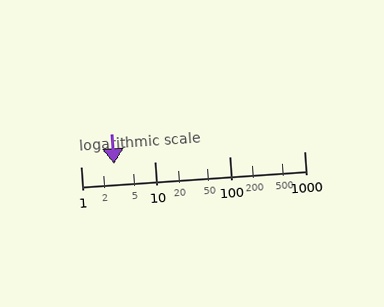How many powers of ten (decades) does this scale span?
The scale spans 3 decades, from 1 to 1000.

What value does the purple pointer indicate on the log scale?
The pointer indicates approximately 2.8.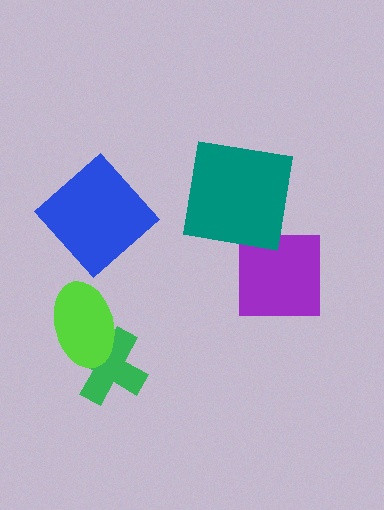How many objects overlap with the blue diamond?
0 objects overlap with the blue diamond.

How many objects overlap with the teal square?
0 objects overlap with the teal square.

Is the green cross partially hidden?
Yes, it is partially covered by another shape.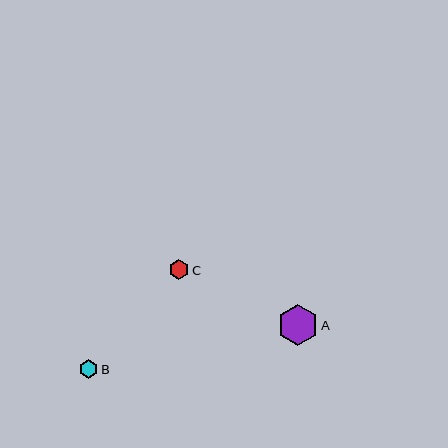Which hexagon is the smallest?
Hexagon B is the smallest with a size of approximately 19 pixels.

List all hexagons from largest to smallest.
From largest to smallest: A, C, B.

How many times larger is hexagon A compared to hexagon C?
Hexagon A is approximately 2.1 times the size of hexagon C.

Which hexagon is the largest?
Hexagon A is the largest with a size of approximately 41 pixels.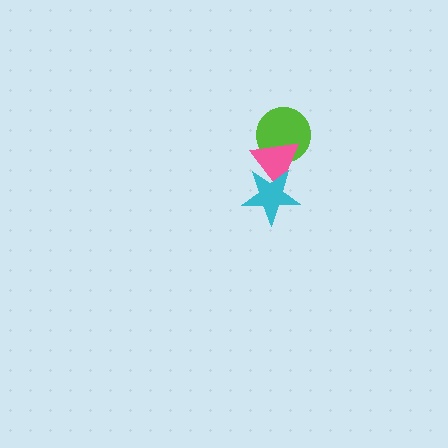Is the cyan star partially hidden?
No, no other shape covers it.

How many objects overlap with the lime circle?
1 object overlaps with the lime circle.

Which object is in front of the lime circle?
The pink triangle is in front of the lime circle.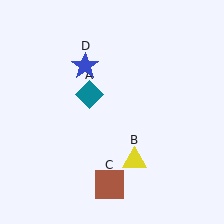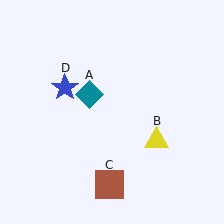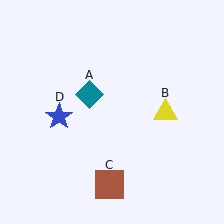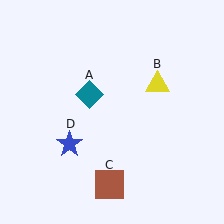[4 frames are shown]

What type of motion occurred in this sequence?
The yellow triangle (object B), blue star (object D) rotated counterclockwise around the center of the scene.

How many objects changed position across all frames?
2 objects changed position: yellow triangle (object B), blue star (object D).